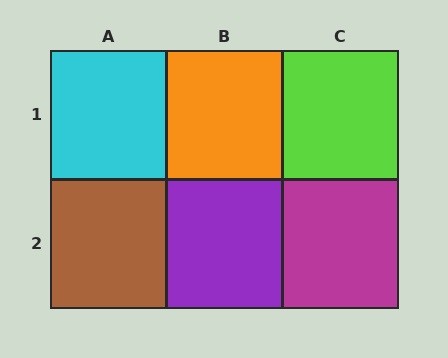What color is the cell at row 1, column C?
Lime.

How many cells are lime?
1 cell is lime.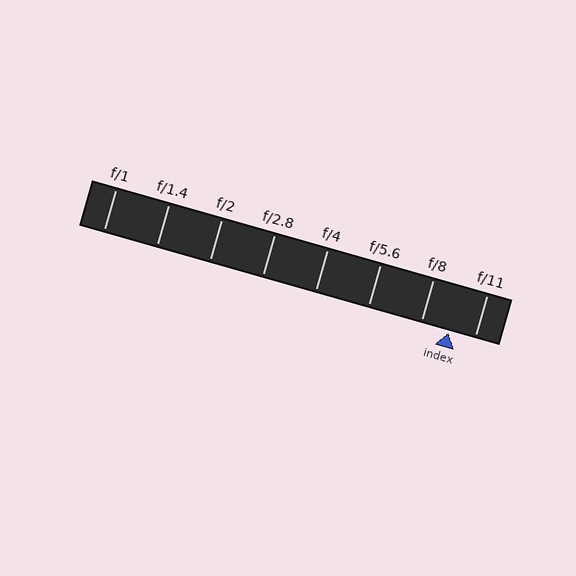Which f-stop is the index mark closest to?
The index mark is closest to f/11.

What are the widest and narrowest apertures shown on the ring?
The widest aperture shown is f/1 and the narrowest is f/11.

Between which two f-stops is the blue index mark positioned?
The index mark is between f/8 and f/11.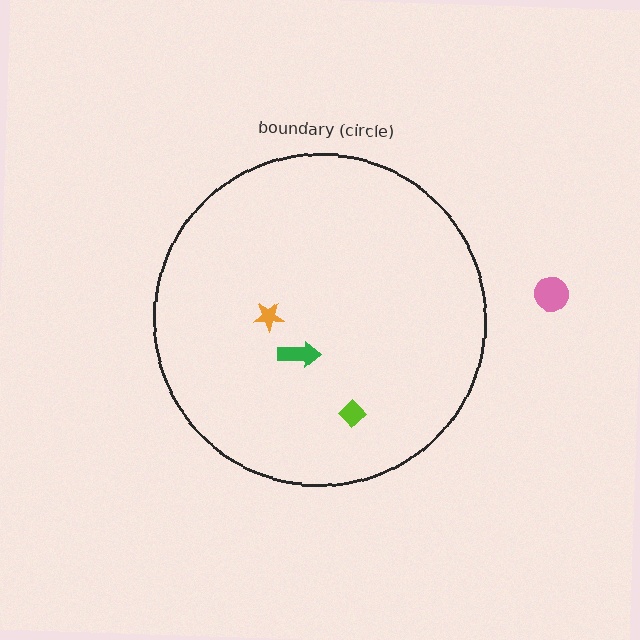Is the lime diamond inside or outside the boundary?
Inside.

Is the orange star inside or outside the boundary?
Inside.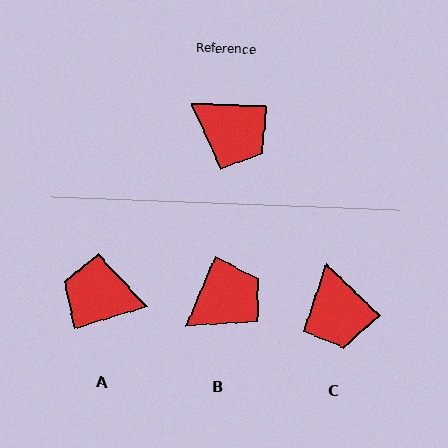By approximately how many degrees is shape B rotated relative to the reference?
Approximately 69 degrees counter-clockwise.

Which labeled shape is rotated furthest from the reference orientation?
A, about 161 degrees away.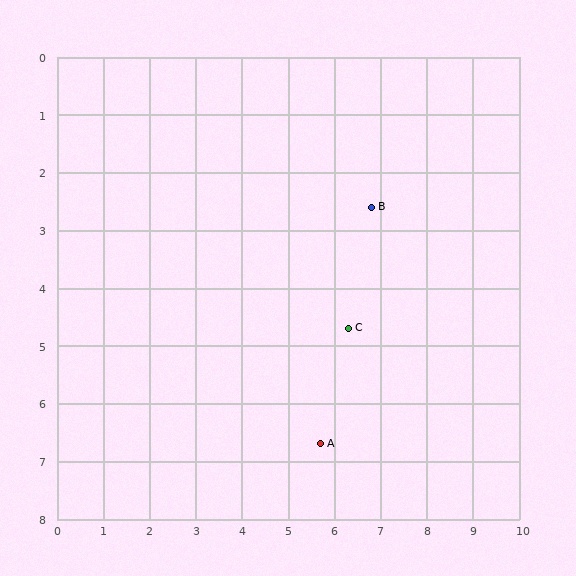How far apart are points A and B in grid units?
Points A and B are about 4.2 grid units apart.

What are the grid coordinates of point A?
Point A is at approximately (5.7, 6.7).